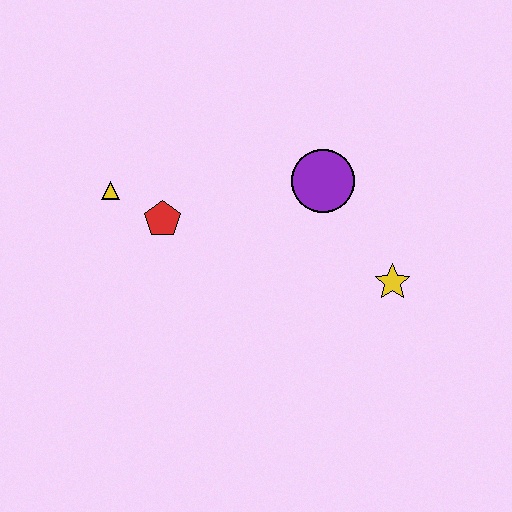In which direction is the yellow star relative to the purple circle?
The yellow star is below the purple circle.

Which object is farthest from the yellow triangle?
The yellow star is farthest from the yellow triangle.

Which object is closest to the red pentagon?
The yellow triangle is closest to the red pentagon.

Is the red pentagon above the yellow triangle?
No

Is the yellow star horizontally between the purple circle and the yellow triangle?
No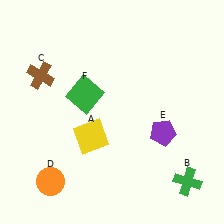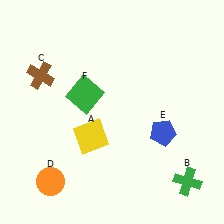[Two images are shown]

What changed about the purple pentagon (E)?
In Image 1, E is purple. In Image 2, it changed to blue.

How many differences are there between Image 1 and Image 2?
There is 1 difference between the two images.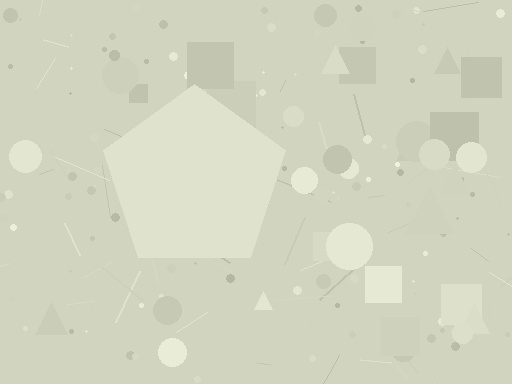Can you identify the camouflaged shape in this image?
The camouflaged shape is a pentagon.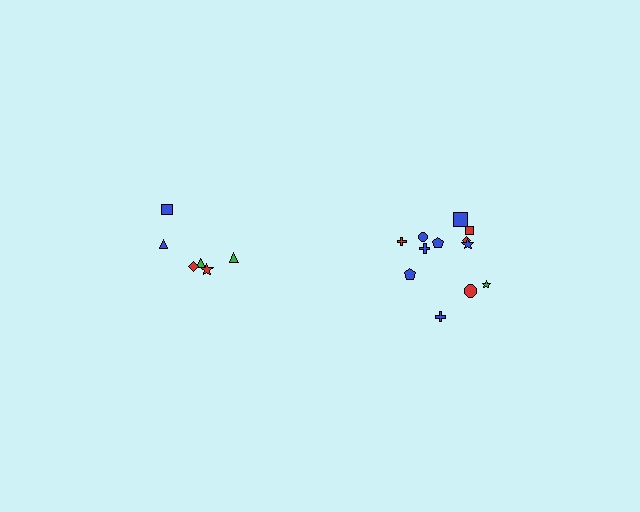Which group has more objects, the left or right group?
The right group.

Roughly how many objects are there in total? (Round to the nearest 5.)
Roughly 20 objects in total.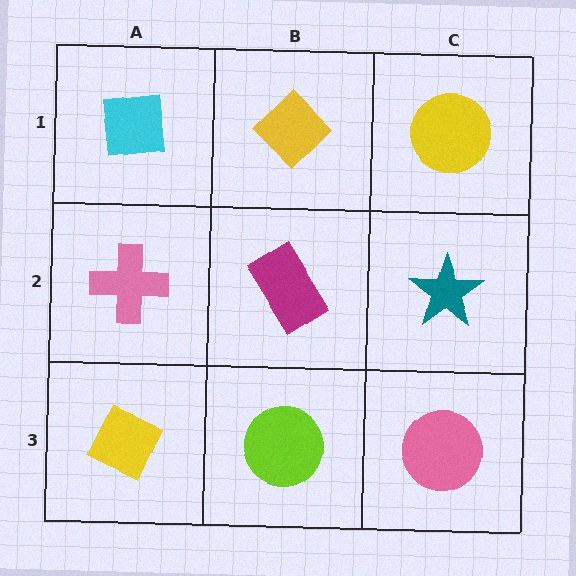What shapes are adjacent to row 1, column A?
A pink cross (row 2, column A), a yellow diamond (row 1, column B).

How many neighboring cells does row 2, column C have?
3.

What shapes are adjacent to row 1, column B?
A magenta rectangle (row 2, column B), a cyan square (row 1, column A), a yellow circle (row 1, column C).